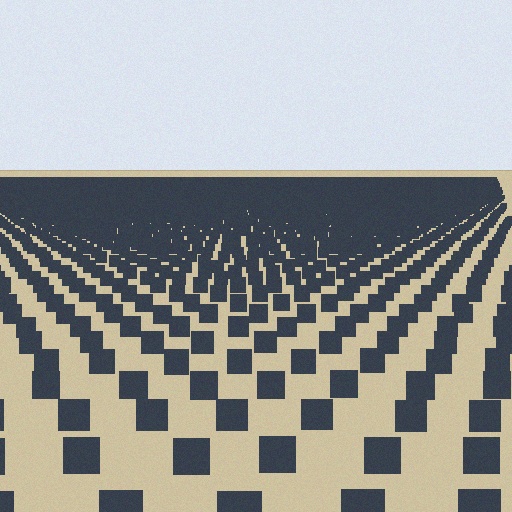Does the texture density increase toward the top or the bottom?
Density increases toward the top.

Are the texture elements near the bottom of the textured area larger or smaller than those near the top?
Larger. Near the bottom, elements are closer to the viewer and appear at a bigger on-screen size.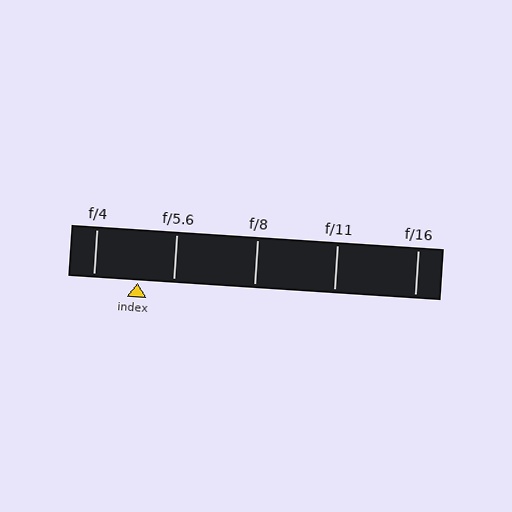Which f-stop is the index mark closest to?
The index mark is closest to f/5.6.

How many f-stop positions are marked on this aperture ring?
There are 5 f-stop positions marked.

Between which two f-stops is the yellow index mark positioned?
The index mark is between f/4 and f/5.6.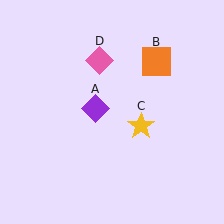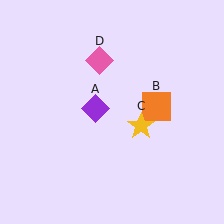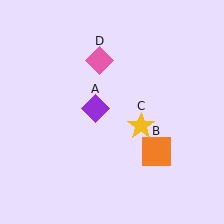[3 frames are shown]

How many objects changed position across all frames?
1 object changed position: orange square (object B).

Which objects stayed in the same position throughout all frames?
Purple diamond (object A) and yellow star (object C) and pink diamond (object D) remained stationary.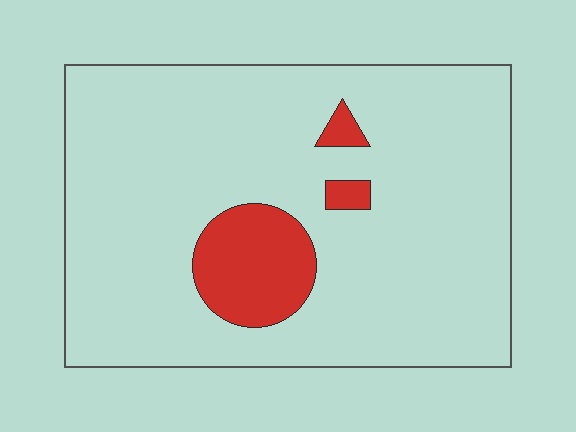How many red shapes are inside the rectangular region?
3.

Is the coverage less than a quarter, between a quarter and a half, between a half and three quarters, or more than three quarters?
Less than a quarter.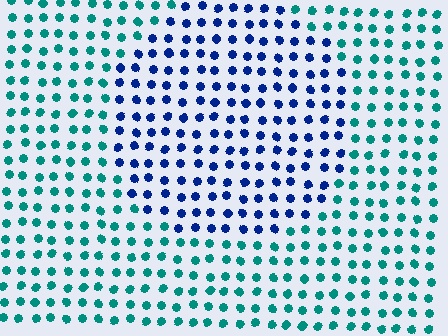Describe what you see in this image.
The image is filled with small teal elements in a uniform arrangement. A circle-shaped region is visible where the elements are tinted to a slightly different hue, forming a subtle color boundary.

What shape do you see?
I see a circle.